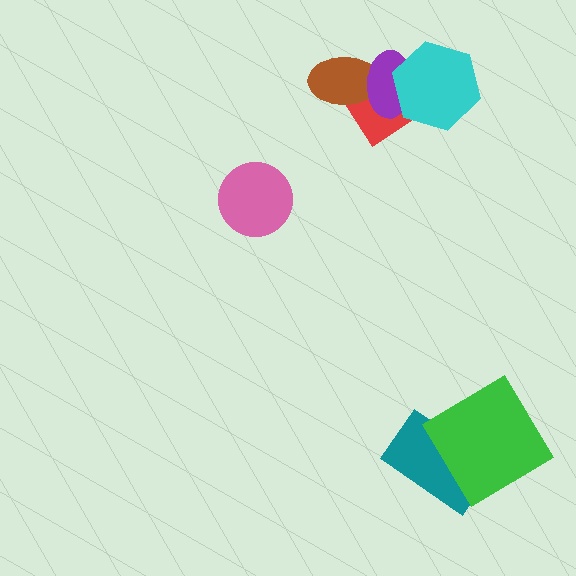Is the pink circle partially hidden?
No, no other shape covers it.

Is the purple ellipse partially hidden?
Yes, it is partially covered by another shape.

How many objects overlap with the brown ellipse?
2 objects overlap with the brown ellipse.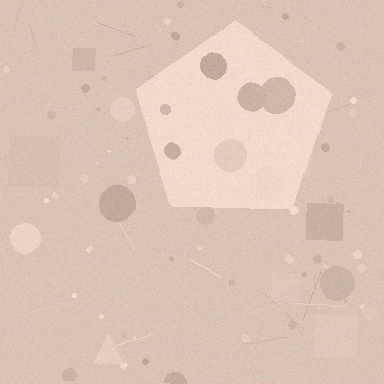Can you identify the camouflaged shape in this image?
The camouflaged shape is a pentagon.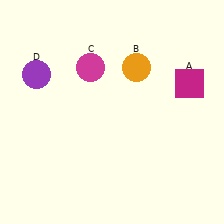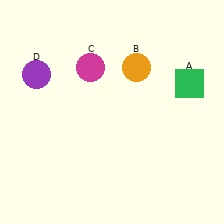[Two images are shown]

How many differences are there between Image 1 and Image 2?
There is 1 difference between the two images.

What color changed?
The square (A) changed from magenta in Image 1 to green in Image 2.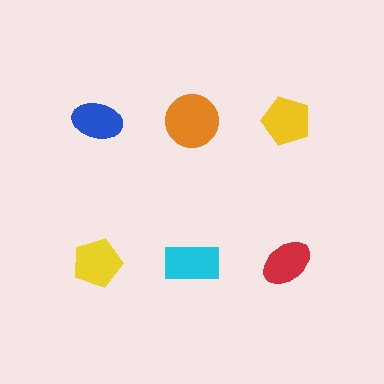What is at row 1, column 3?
A yellow pentagon.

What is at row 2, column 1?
A yellow pentagon.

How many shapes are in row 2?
3 shapes.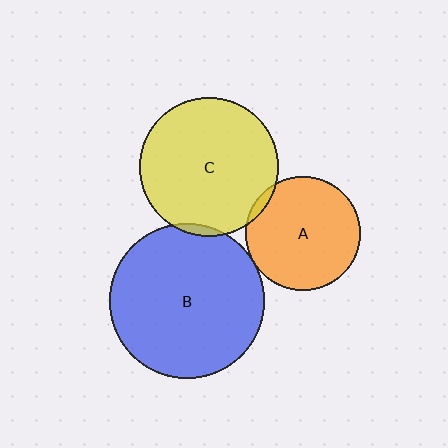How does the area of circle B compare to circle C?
Approximately 1.2 times.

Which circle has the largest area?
Circle B (blue).